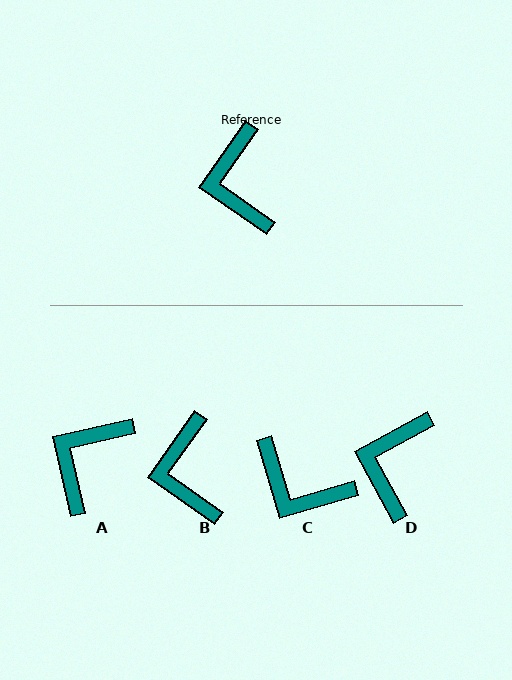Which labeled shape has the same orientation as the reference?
B.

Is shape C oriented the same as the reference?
No, it is off by about 52 degrees.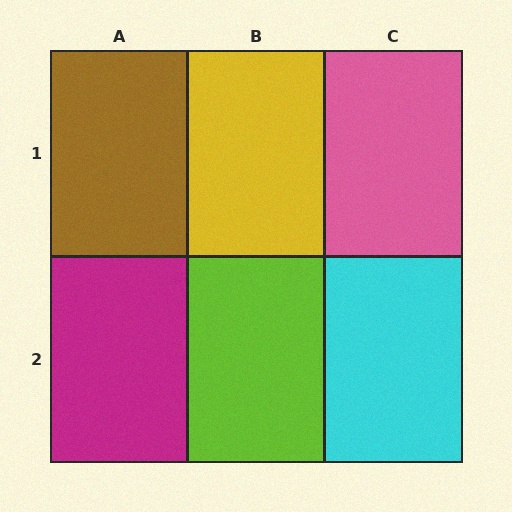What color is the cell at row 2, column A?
Magenta.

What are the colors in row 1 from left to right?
Brown, yellow, pink.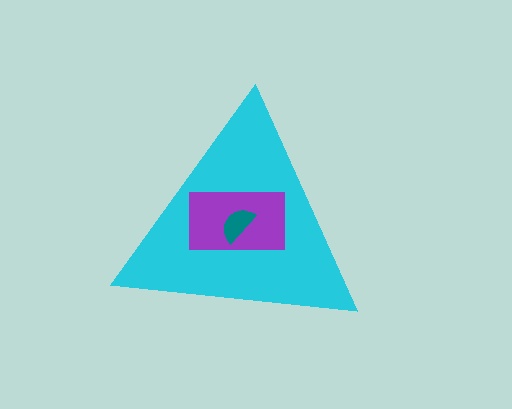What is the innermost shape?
The teal semicircle.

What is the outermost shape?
The cyan triangle.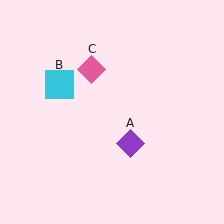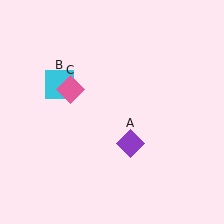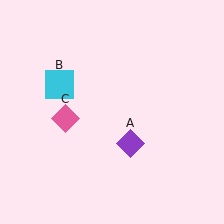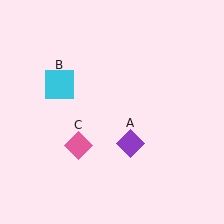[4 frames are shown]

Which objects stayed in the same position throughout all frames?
Purple diamond (object A) and cyan square (object B) remained stationary.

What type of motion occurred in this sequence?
The pink diamond (object C) rotated counterclockwise around the center of the scene.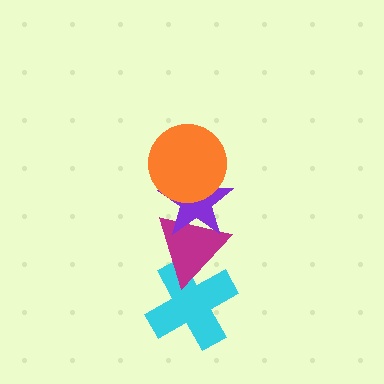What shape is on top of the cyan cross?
The magenta triangle is on top of the cyan cross.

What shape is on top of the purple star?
The orange circle is on top of the purple star.